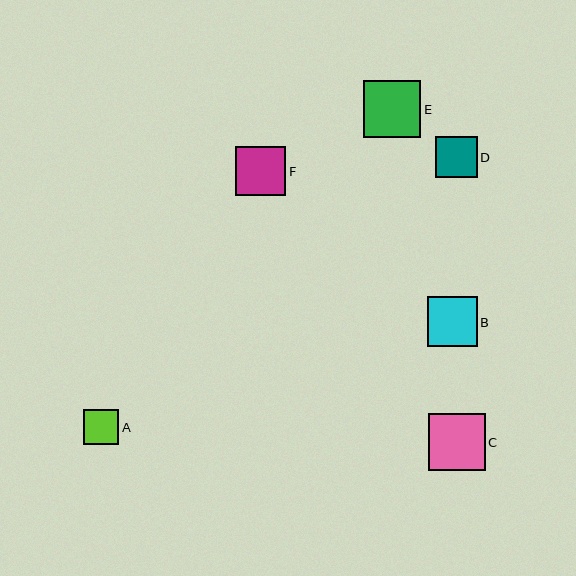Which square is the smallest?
Square A is the smallest with a size of approximately 35 pixels.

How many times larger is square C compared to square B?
Square C is approximately 1.2 times the size of square B.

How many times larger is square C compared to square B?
Square C is approximately 1.2 times the size of square B.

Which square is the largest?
Square E is the largest with a size of approximately 57 pixels.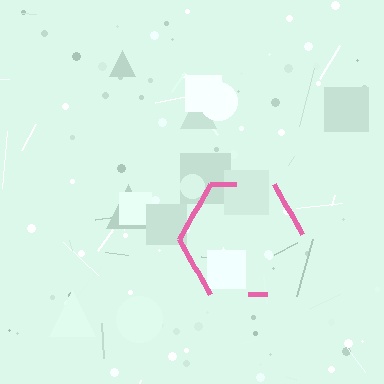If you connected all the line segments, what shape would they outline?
They would outline a hexagon.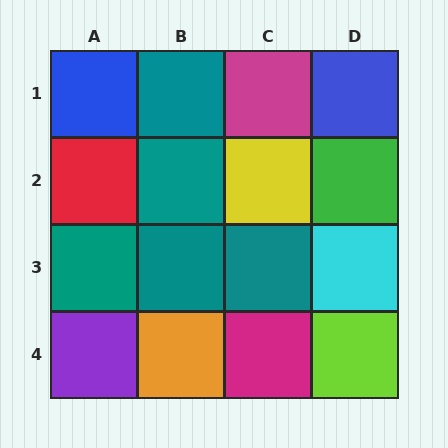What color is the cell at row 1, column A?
Blue.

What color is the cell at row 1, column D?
Blue.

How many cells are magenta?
2 cells are magenta.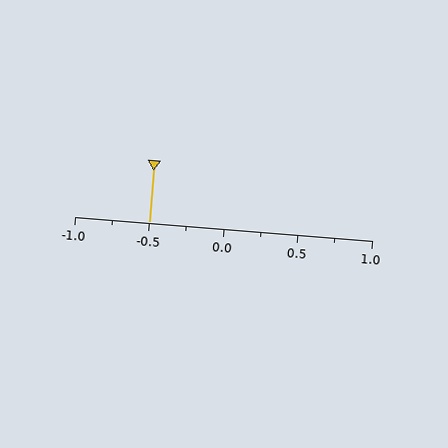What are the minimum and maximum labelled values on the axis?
The axis runs from -1.0 to 1.0.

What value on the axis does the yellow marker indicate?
The marker indicates approximately -0.5.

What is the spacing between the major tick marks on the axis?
The major ticks are spaced 0.5 apart.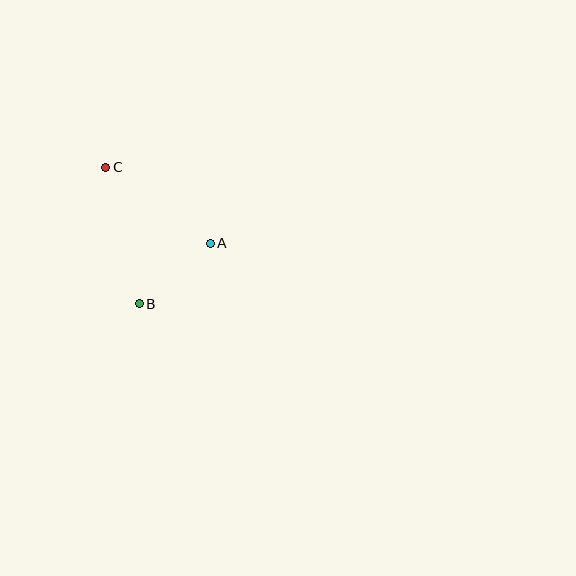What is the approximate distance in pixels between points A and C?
The distance between A and C is approximately 129 pixels.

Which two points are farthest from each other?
Points B and C are farthest from each other.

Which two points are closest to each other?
Points A and B are closest to each other.